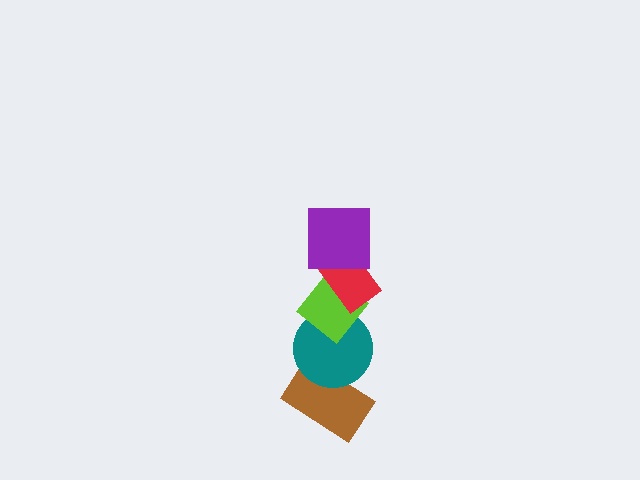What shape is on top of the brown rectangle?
The teal circle is on top of the brown rectangle.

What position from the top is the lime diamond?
The lime diamond is 3rd from the top.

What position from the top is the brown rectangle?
The brown rectangle is 5th from the top.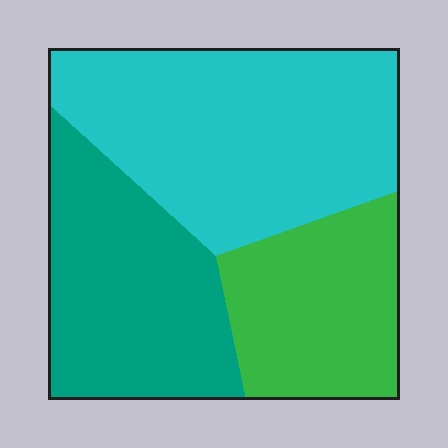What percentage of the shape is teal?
Teal takes up about one third (1/3) of the shape.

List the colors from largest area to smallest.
From largest to smallest: cyan, teal, green.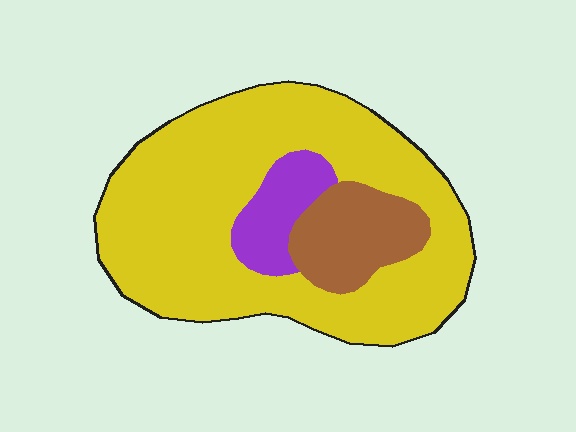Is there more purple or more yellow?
Yellow.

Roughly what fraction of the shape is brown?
Brown takes up less than a sixth of the shape.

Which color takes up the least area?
Purple, at roughly 10%.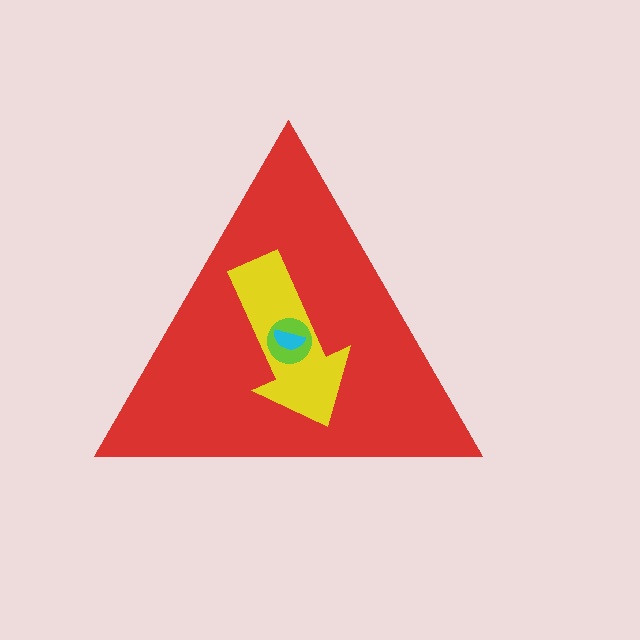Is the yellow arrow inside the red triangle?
Yes.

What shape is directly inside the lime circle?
The cyan semicircle.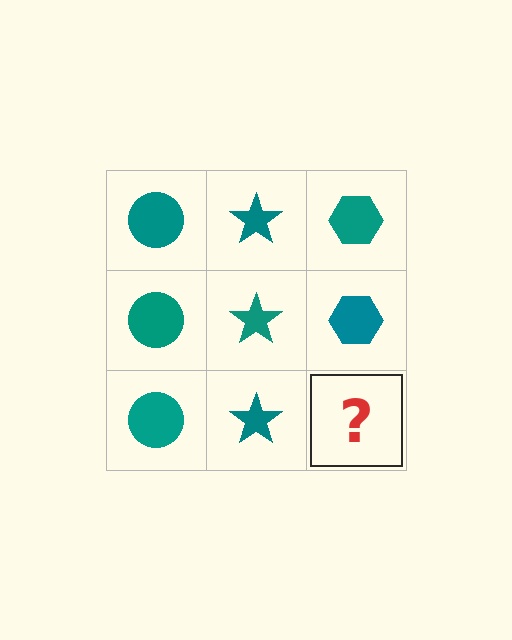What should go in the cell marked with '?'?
The missing cell should contain a teal hexagon.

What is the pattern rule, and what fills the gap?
The rule is that each column has a consistent shape. The gap should be filled with a teal hexagon.